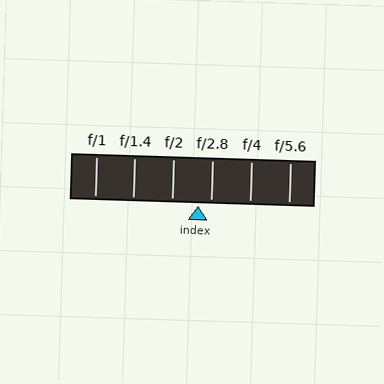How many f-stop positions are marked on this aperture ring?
There are 6 f-stop positions marked.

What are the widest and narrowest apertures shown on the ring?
The widest aperture shown is f/1 and the narrowest is f/5.6.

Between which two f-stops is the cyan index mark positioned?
The index mark is between f/2 and f/2.8.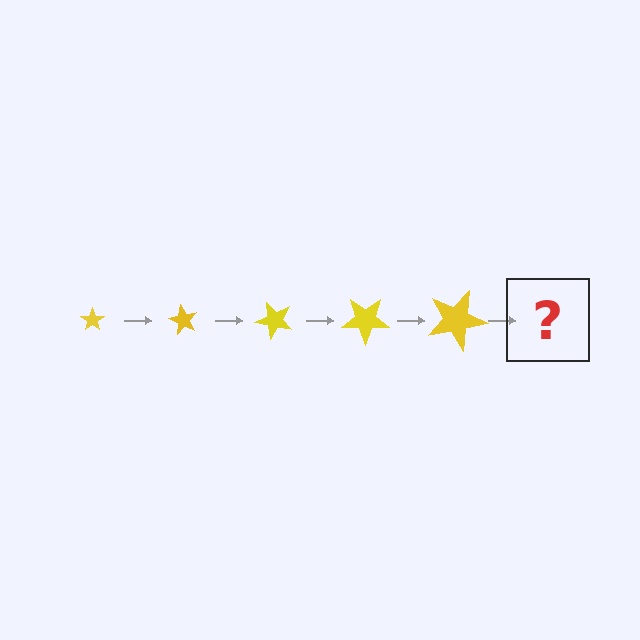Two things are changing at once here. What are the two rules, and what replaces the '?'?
The two rules are that the star grows larger each step and it rotates 60 degrees each step. The '?' should be a star, larger than the previous one and rotated 300 degrees from the start.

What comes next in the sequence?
The next element should be a star, larger than the previous one and rotated 300 degrees from the start.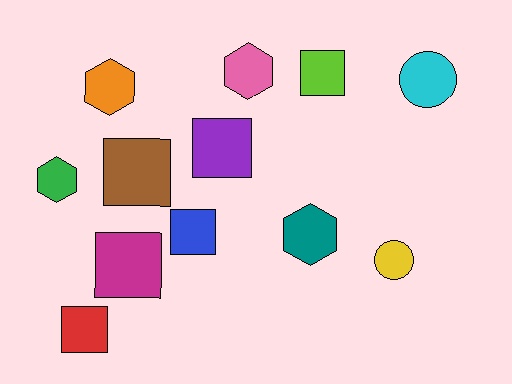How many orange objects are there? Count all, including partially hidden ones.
There is 1 orange object.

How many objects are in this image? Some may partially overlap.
There are 12 objects.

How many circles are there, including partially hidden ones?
There are 2 circles.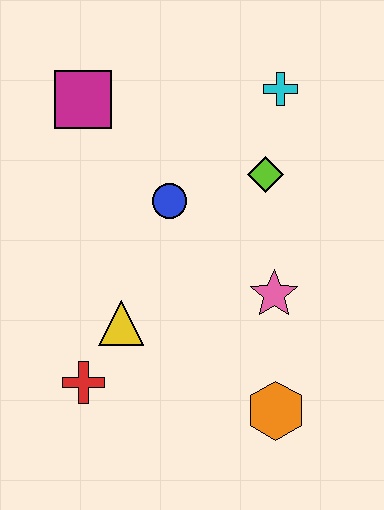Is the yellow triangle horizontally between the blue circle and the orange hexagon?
No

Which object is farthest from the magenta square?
The orange hexagon is farthest from the magenta square.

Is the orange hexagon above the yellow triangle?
No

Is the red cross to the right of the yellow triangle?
No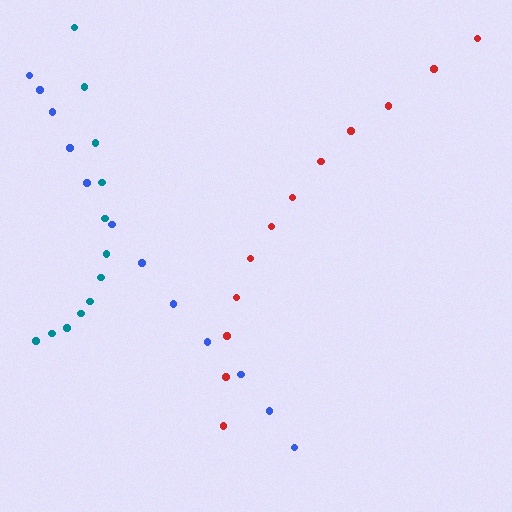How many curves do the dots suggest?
There are 3 distinct paths.